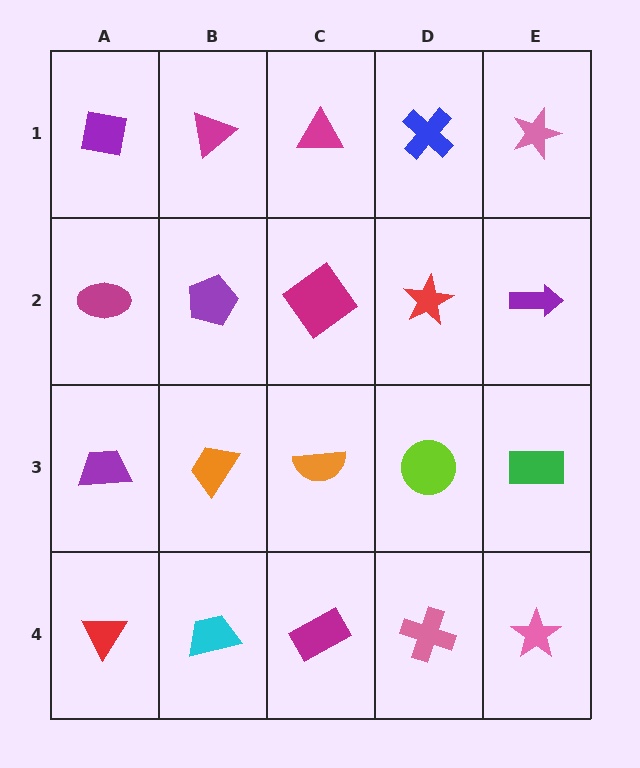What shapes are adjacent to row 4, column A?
A purple trapezoid (row 3, column A), a cyan trapezoid (row 4, column B).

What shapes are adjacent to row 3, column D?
A red star (row 2, column D), a pink cross (row 4, column D), an orange semicircle (row 3, column C), a green rectangle (row 3, column E).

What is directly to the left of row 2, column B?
A magenta ellipse.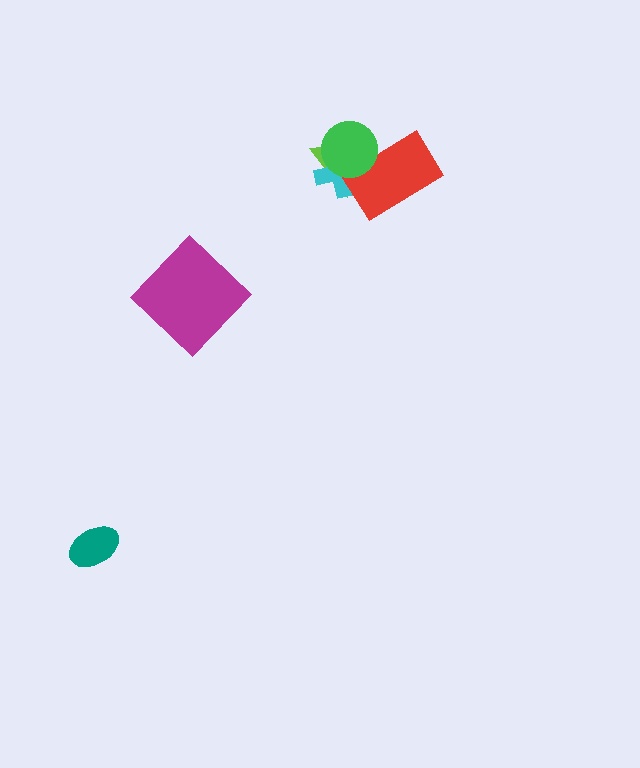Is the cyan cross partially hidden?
Yes, it is partially covered by another shape.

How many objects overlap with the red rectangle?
3 objects overlap with the red rectangle.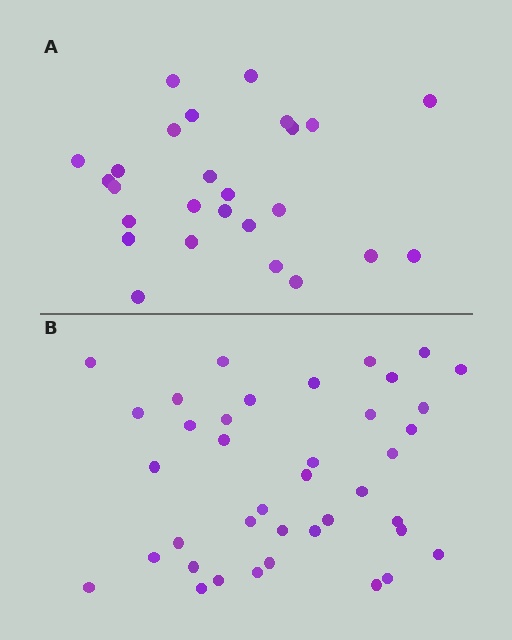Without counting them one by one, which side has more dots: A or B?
Region B (the bottom region) has more dots.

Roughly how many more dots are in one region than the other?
Region B has approximately 15 more dots than region A.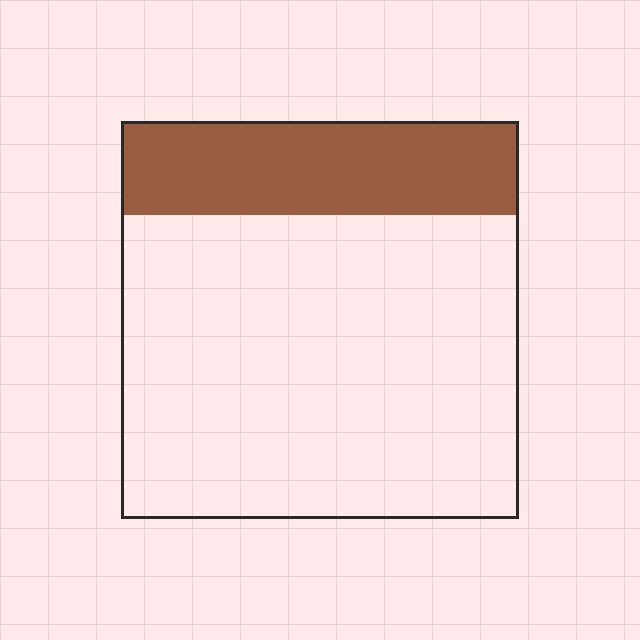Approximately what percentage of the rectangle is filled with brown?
Approximately 25%.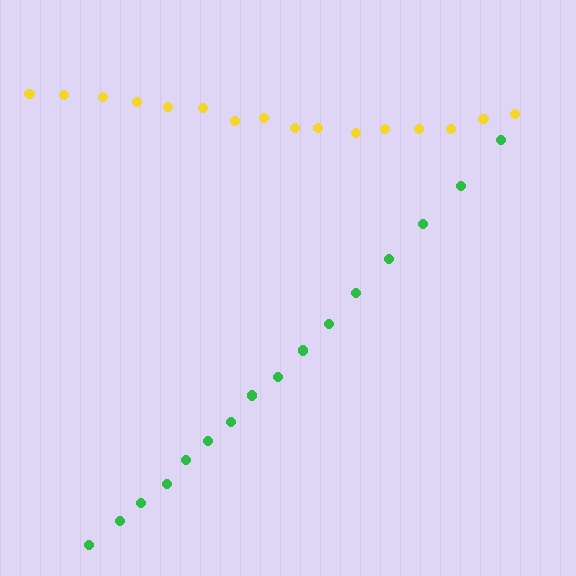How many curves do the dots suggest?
There are 2 distinct paths.